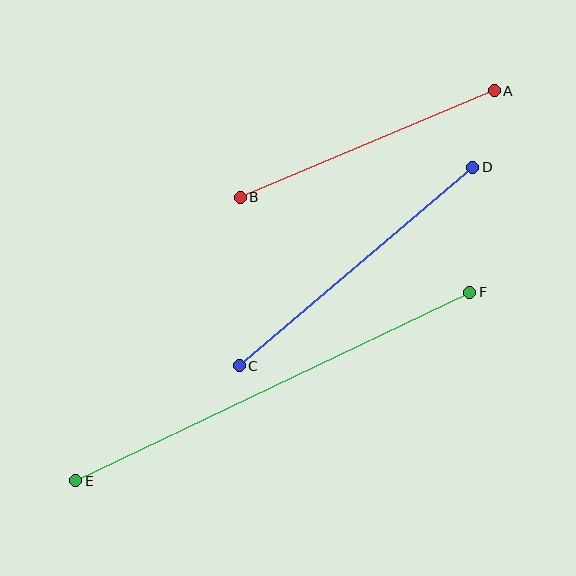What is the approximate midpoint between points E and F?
The midpoint is at approximately (273, 387) pixels.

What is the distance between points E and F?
The distance is approximately 437 pixels.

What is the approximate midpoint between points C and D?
The midpoint is at approximately (356, 267) pixels.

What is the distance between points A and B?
The distance is approximately 275 pixels.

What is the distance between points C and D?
The distance is approximately 306 pixels.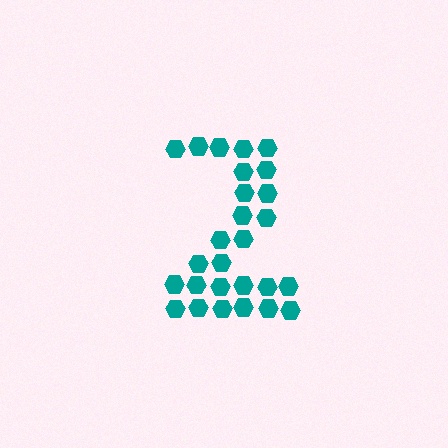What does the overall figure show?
The overall figure shows the digit 2.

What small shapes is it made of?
It is made of small hexagons.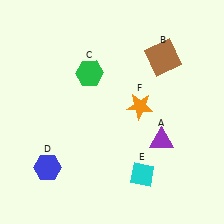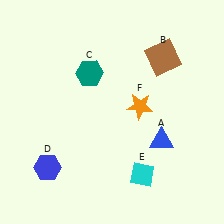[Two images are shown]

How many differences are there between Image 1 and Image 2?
There are 2 differences between the two images.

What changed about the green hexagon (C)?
In Image 1, C is green. In Image 2, it changed to teal.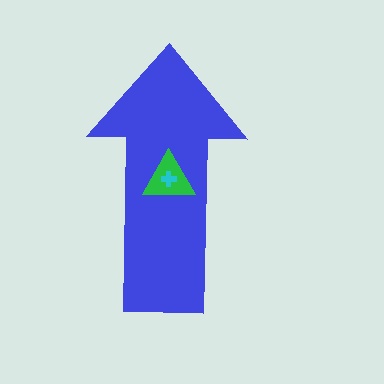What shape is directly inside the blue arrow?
The green triangle.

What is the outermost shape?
The blue arrow.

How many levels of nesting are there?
3.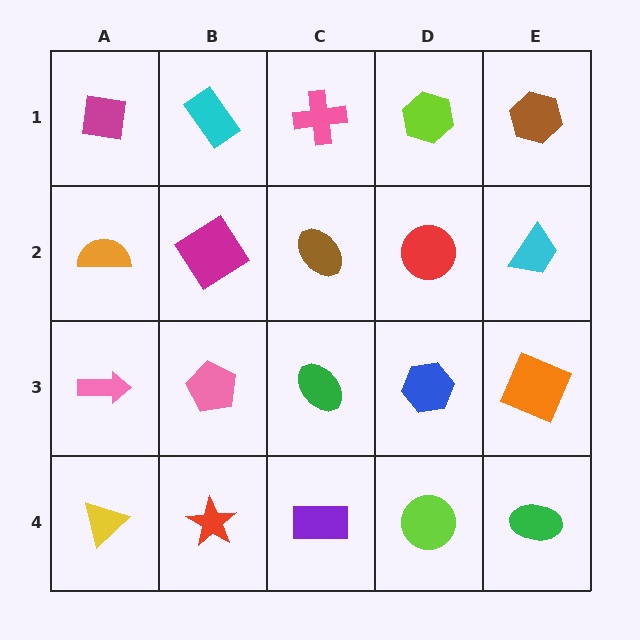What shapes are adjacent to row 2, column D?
A lime hexagon (row 1, column D), a blue hexagon (row 3, column D), a brown ellipse (row 2, column C), a cyan trapezoid (row 2, column E).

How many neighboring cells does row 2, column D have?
4.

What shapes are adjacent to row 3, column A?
An orange semicircle (row 2, column A), a yellow triangle (row 4, column A), a pink pentagon (row 3, column B).